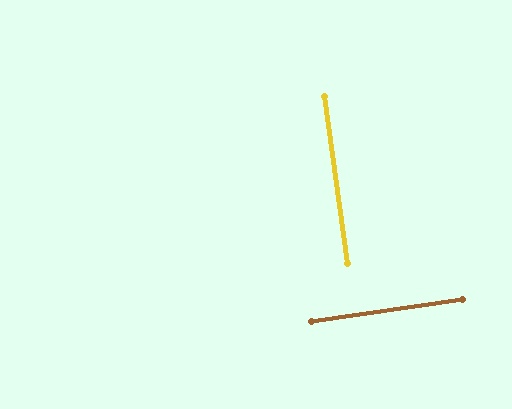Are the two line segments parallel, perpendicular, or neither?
Perpendicular — they meet at approximately 89°.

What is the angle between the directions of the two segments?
Approximately 89 degrees.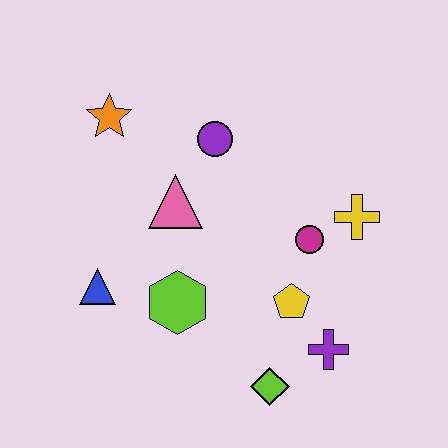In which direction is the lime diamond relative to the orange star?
The lime diamond is below the orange star.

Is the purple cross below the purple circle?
Yes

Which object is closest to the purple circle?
The pink triangle is closest to the purple circle.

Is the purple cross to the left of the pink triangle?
No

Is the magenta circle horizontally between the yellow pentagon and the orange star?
No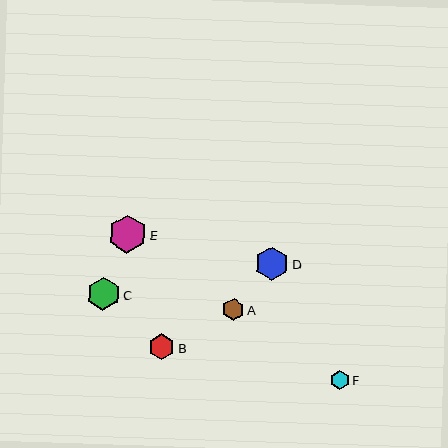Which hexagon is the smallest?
Hexagon F is the smallest with a size of approximately 19 pixels.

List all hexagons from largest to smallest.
From largest to smallest: E, D, C, B, A, F.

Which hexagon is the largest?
Hexagon E is the largest with a size of approximately 38 pixels.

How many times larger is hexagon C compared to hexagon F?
Hexagon C is approximately 1.8 times the size of hexagon F.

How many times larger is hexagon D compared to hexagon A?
Hexagon D is approximately 1.5 times the size of hexagon A.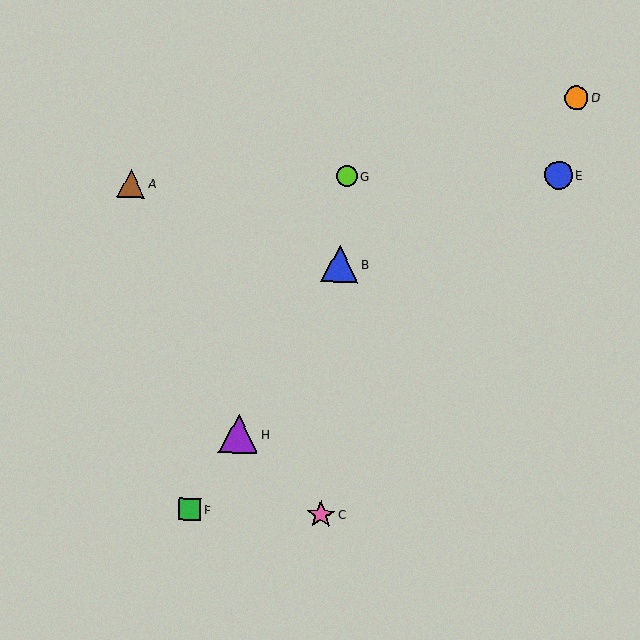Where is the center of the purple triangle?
The center of the purple triangle is at (238, 434).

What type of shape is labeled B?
Shape B is a blue triangle.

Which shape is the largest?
The purple triangle (labeled H) is the largest.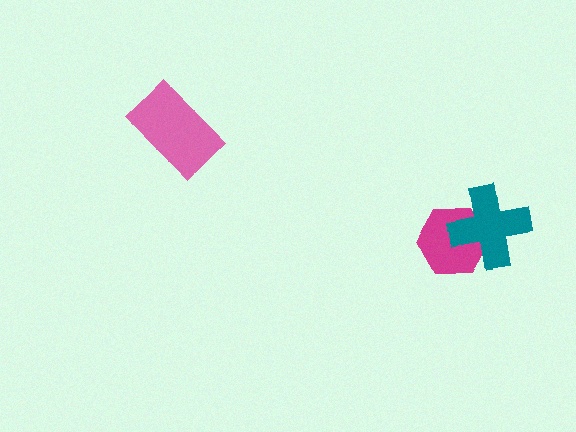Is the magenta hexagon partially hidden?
Yes, it is partially covered by another shape.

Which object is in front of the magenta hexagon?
The teal cross is in front of the magenta hexagon.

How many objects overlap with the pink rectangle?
0 objects overlap with the pink rectangle.